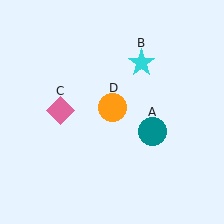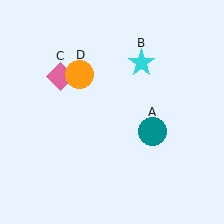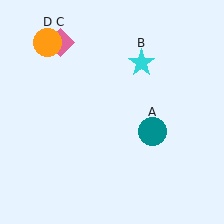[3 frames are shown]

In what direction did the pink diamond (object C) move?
The pink diamond (object C) moved up.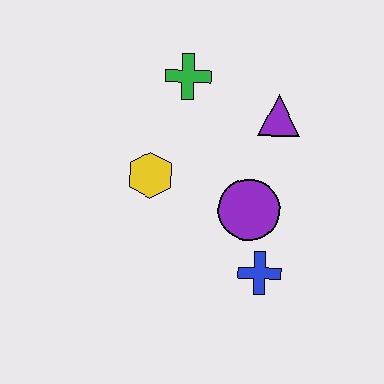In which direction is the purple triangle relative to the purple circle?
The purple triangle is above the purple circle.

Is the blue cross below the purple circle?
Yes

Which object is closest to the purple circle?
The blue cross is closest to the purple circle.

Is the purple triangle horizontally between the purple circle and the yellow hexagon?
No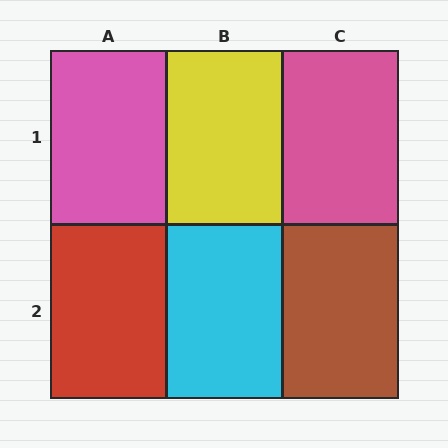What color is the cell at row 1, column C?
Pink.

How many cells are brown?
1 cell is brown.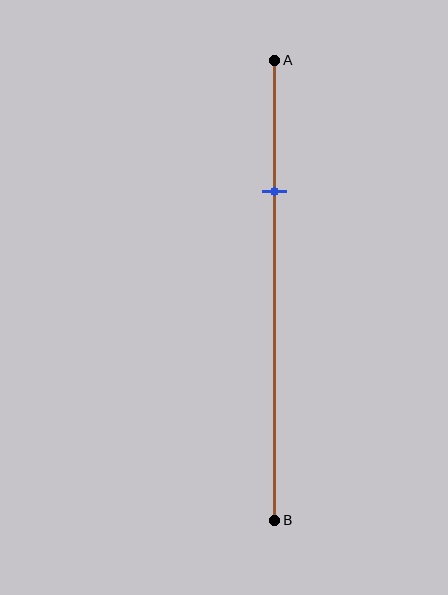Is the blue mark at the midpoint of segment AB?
No, the mark is at about 30% from A, not at the 50% midpoint.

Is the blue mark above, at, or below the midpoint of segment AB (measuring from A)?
The blue mark is above the midpoint of segment AB.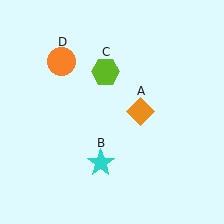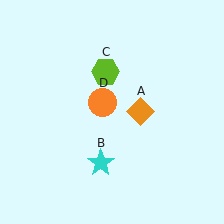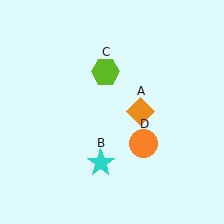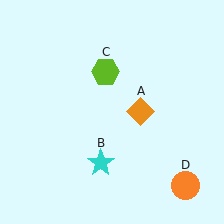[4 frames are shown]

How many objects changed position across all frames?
1 object changed position: orange circle (object D).